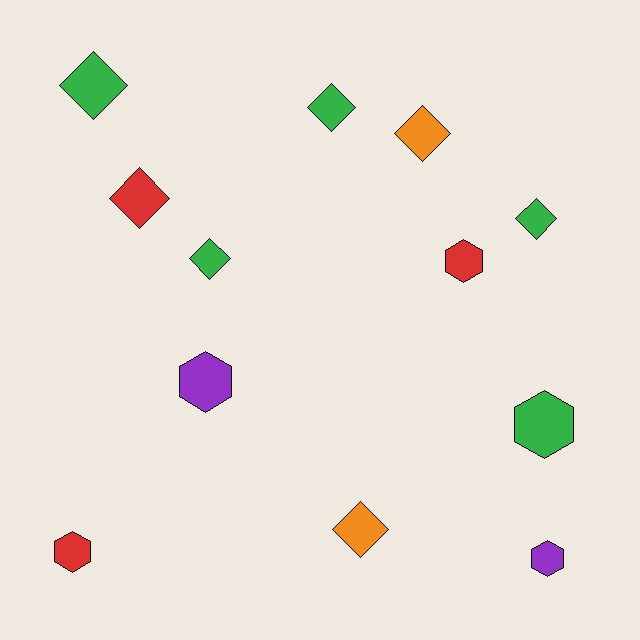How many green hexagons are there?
There is 1 green hexagon.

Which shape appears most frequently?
Diamond, with 7 objects.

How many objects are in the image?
There are 12 objects.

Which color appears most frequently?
Green, with 5 objects.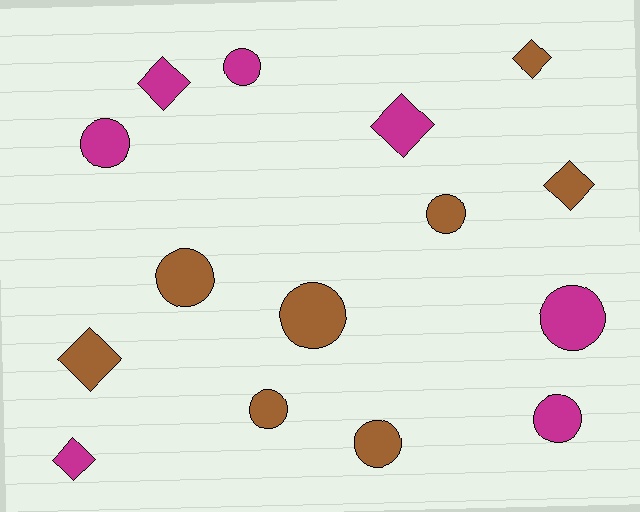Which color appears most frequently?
Brown, with 8 objects.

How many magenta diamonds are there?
There are 3 magenta diamonds.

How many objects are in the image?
There are 15 objects.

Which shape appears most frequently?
Circle, with 9 objects.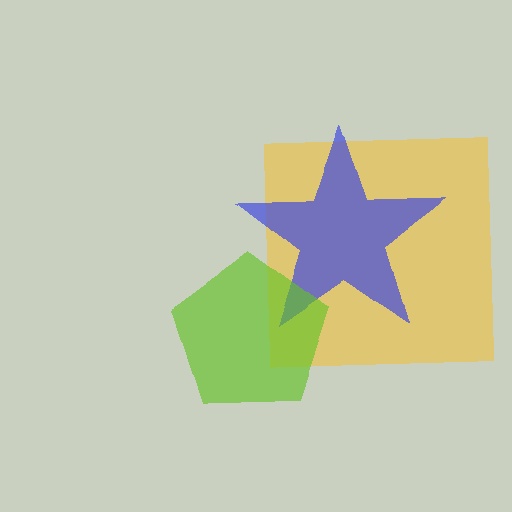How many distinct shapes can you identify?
There are 3 distinct shapes: a yellow square, a blue star, a lime pentagon.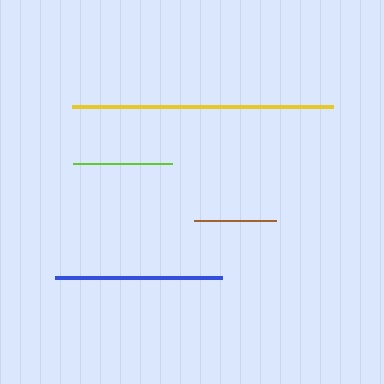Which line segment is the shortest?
The brown line is the shortest at approximately 83 pixels.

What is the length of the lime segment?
The lime segment is approximately 99 pixels long.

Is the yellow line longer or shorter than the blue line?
The yellow line is longer than the blue line.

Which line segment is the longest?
The yellow line is the longest at approximately 262 pixels.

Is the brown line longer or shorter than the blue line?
The blue line is longer than the brown line.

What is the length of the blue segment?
The blue segment is approximately 167 pixels long.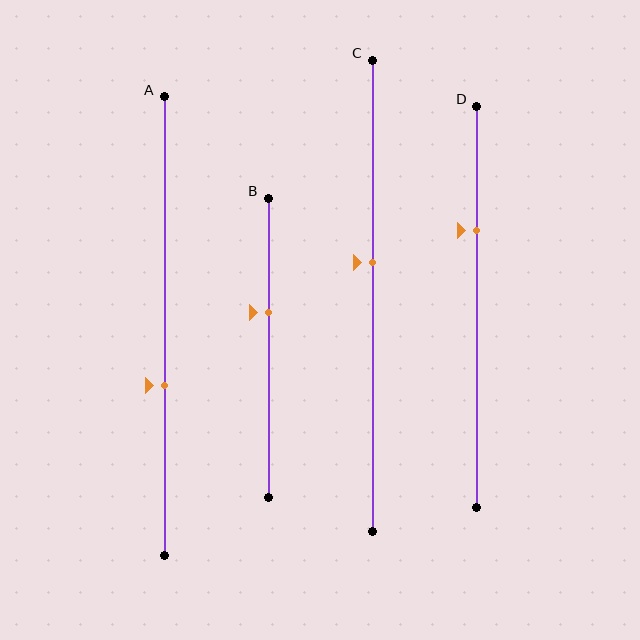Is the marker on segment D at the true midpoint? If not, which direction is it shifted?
No, the marker on segment D is shifted upward by about 19% of the segment length.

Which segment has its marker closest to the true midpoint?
Segment C has its marker closest to the true midpoint.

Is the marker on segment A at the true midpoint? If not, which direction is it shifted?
No, the marker on segment A is shifted downward by about 13% of the segment length.